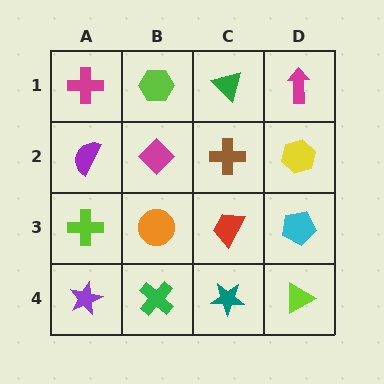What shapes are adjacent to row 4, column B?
An orange circle (row 3, column B), a purple star (row 4, column A), a teal star (row 4, column C).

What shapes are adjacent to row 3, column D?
A yellow hexagon (row 2, column D), a lime triangle (row 4, column D), a red trapezoid (row 3, column C).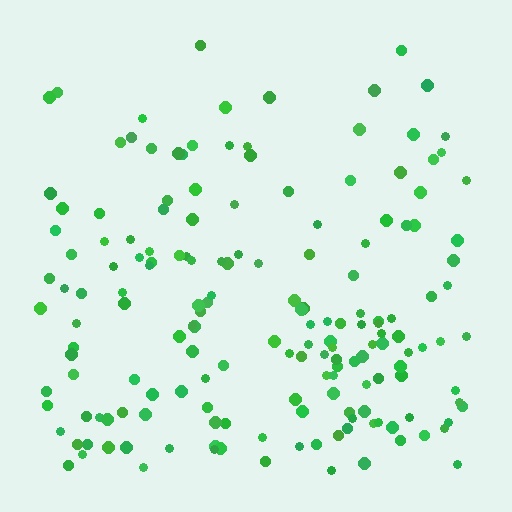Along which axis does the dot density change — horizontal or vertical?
Vertical.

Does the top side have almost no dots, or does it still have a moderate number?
Still a moderate number, just noticeably fewer than the bottom.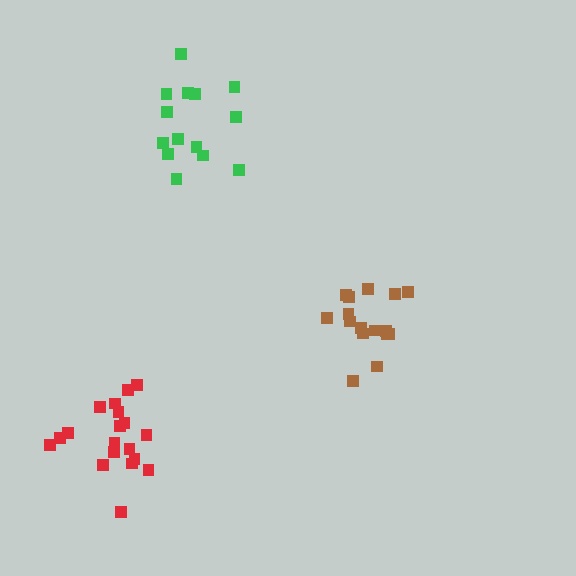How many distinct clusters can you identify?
There are 3 distinct clusters.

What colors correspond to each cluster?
The clusters are colored: green, red, brown.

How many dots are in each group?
Group 1: 15 dots, Group 2: 19 dots, Group 3: 17 dots (51 total).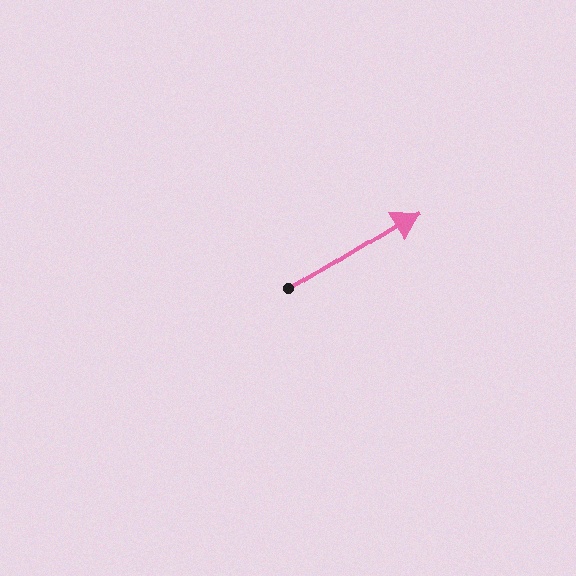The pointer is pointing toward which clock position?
Roughly 2 o'clock.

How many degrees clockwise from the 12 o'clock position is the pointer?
Approximately 58 degrees.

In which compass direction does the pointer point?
Northeast.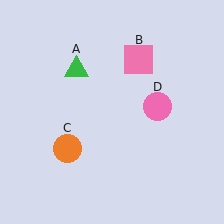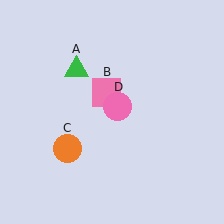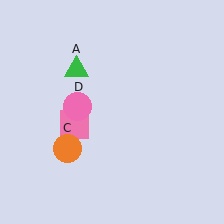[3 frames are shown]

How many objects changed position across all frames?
2 objects changed position: pink square (object B), pink circle (object D).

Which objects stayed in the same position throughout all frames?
Green triangle (object A) and orange circle (object C) remained stationary.